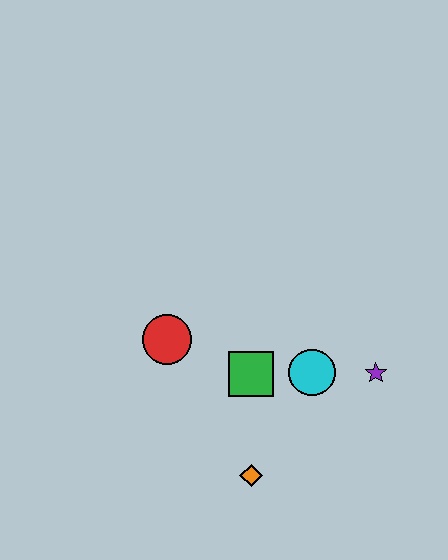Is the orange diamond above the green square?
No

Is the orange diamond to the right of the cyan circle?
No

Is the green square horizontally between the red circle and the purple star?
Yes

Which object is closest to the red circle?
The green square is closest to the red circle.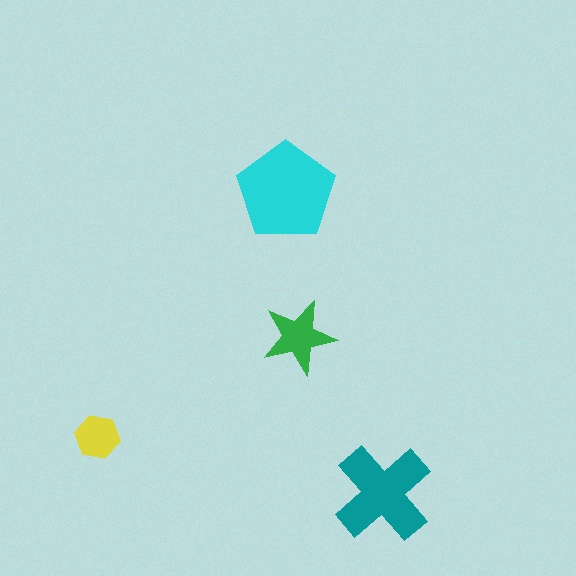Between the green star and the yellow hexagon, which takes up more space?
The green star.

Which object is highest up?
The cyan pentagon is topmost.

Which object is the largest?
The cyan pentagon.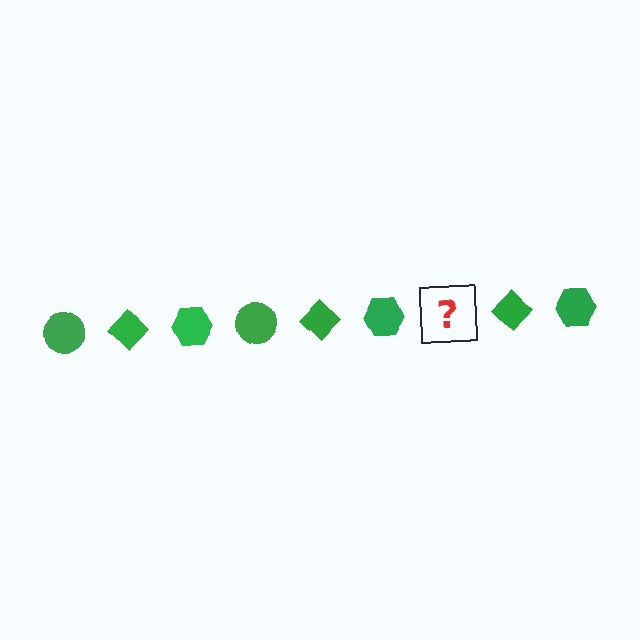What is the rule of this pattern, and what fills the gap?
The rule is that the pattern cycles through circle, diamond, hexagon shapes in green. The gap should be filled with a green circle.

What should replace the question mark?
The question mark should be replaced with a green circle.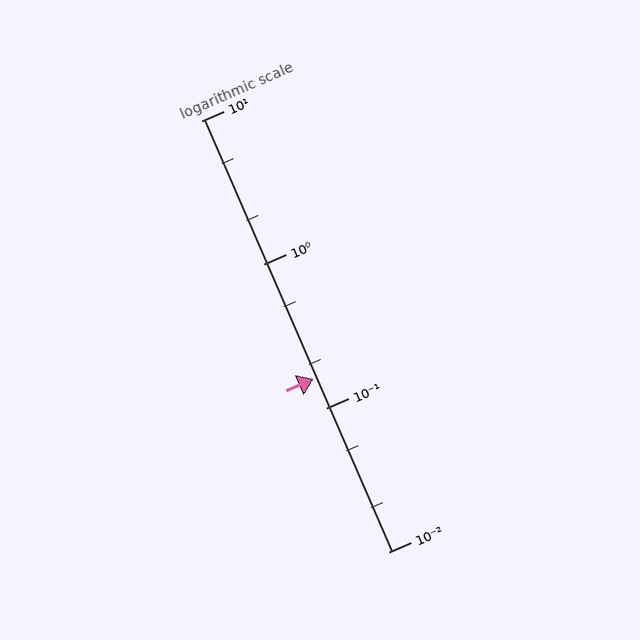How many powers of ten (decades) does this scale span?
The scale spans 3 decades, from 0.01 to 10.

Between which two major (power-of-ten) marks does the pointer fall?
The pointer is between 0.1 and 1.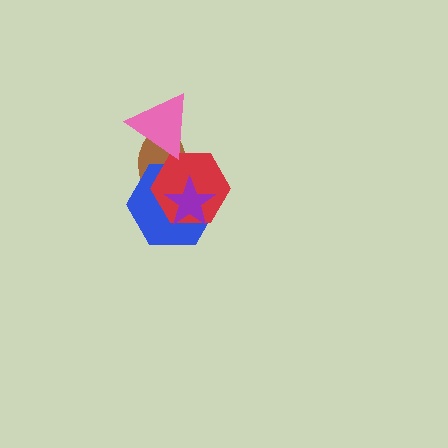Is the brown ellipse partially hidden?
Yes, it is partially covered by another shape.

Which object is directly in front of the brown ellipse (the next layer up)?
The blue hexagon is directly in front of the brown ellipse.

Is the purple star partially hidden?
No, no other shape covers it.